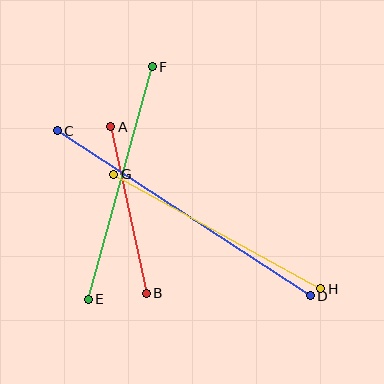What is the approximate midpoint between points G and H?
The midpoint is at approximately (217, 231) pixels.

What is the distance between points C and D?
The distance is approximately 303 pixels.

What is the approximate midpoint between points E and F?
The midpoint is at approximately (120, 183) pixels.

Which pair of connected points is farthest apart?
Points C and D are farthest apart.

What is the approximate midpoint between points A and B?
The midpoint is at approximately (128, 210) pixels.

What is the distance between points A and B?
The distance is approximately 170 pixels.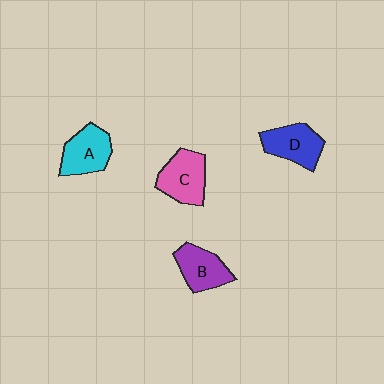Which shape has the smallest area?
Shape B (purple).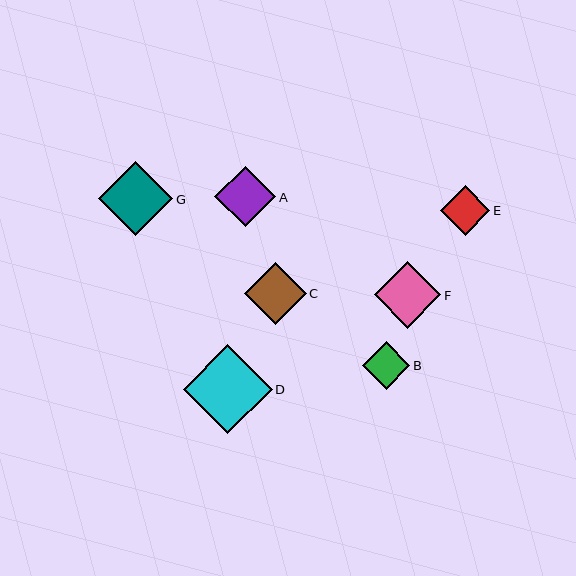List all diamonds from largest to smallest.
From largest to smallest: D, G, F, C, A, E, B.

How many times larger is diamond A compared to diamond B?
Diamond A is approximately 1.3 times the size of diamond B.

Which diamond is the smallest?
Diamond B is the smallest with a size of approximately 47 pixels.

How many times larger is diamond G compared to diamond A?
Diamond G is approximately 1.2 times the size of diamond A.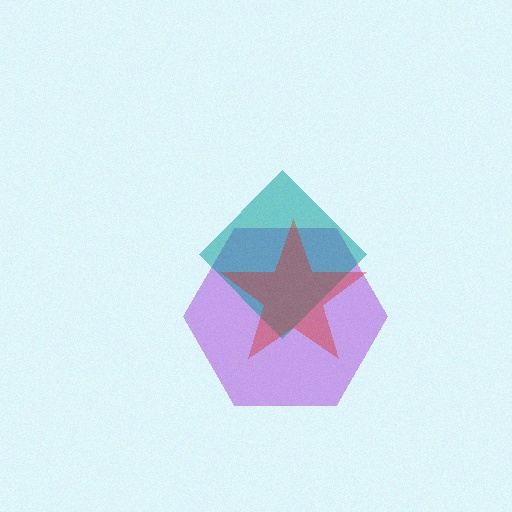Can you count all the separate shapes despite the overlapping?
Yes, there are 3 separate shapes.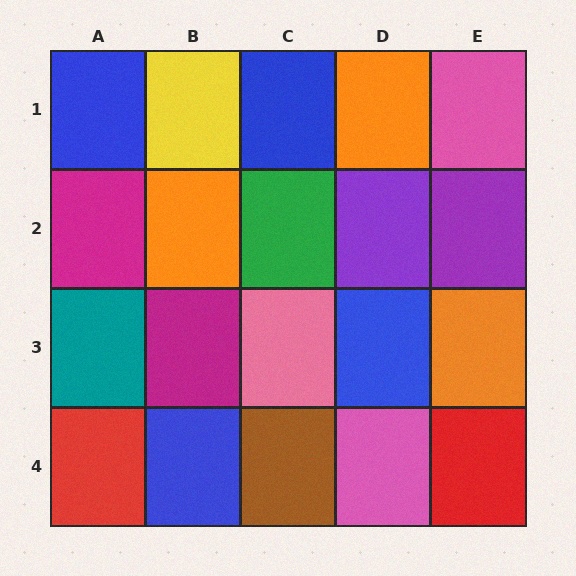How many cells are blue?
4 cells are blue.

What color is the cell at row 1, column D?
Orange.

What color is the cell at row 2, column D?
Purple.